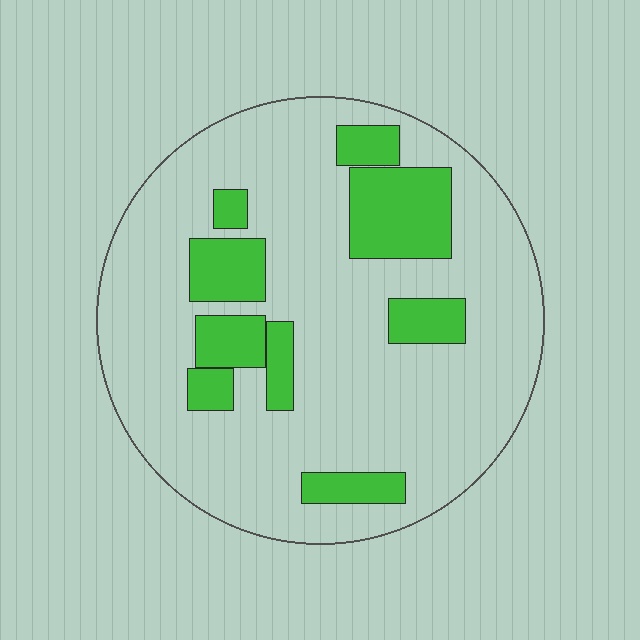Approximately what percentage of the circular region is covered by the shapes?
Approximately 20%.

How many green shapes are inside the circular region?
9.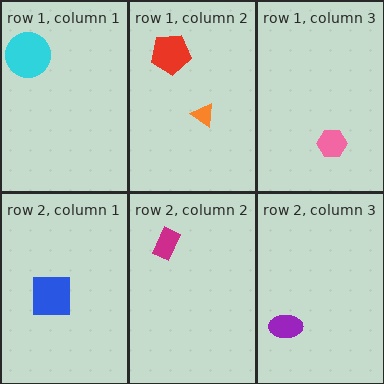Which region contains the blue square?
The row 2, column 1 region.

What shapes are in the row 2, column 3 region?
The purple ellipse.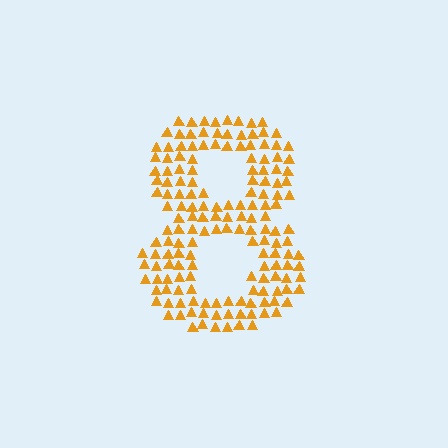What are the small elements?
The small elements are triangles.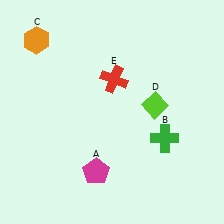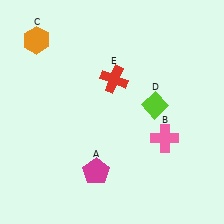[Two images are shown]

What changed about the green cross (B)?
In Image 1, B is green. In Image 2, it changed to pink.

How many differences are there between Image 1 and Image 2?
There is 1 difference between the two images.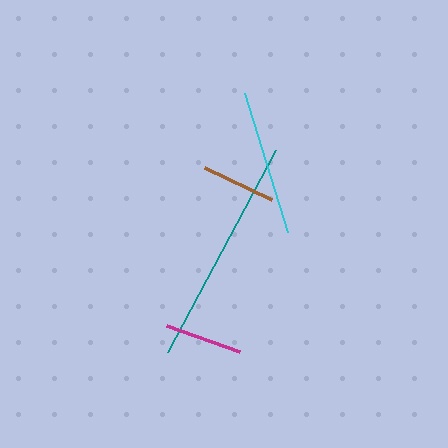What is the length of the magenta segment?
The magenta segment is approximately 77 pixels long.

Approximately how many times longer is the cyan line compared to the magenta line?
The cyan line is approximately 1.9 times the length of the magenta line.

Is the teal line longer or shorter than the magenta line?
The teal line is longer than the magenta line.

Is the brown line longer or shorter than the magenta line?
The magenta line is longer than the brown line.